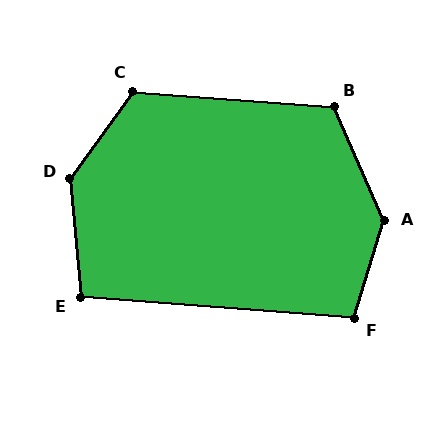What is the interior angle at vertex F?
Approximately 103 degrees (obtuse).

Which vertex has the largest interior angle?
D, at approximately 139 degrees.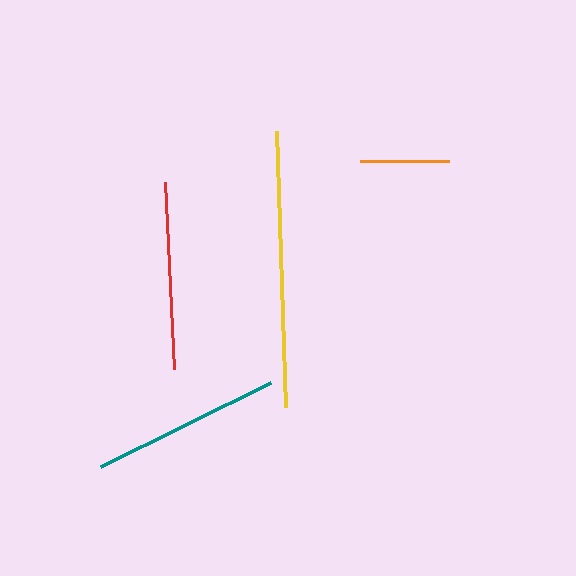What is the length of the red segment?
The red segment is approximately 187 pixels long.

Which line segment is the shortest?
The orange line is the shortest at approximately 89 pixels.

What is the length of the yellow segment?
The yellow segment is approximately 276 pixels long.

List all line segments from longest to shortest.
From longest to shortest: yellow, teal, red, orange.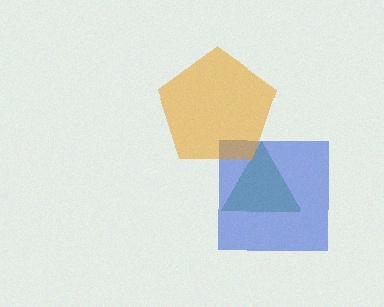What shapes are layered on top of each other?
The layered shapes are: a green triangle, a blue square, an orange pentagon.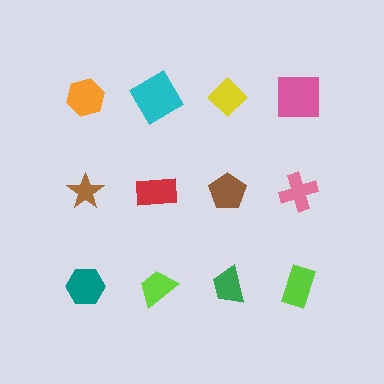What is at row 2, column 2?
A red rectangle.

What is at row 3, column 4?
A lime rectangle.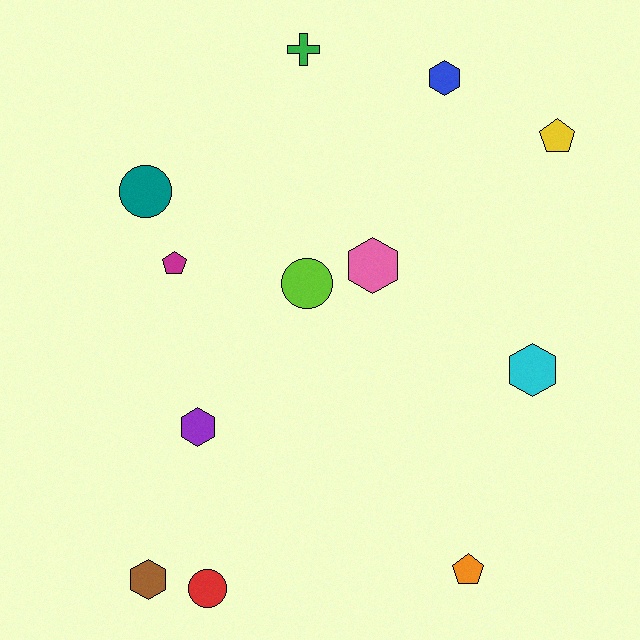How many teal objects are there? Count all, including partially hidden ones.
There is 1 teal object.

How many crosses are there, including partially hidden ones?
There is 1 cross.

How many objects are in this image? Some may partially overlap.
There are 12 objects.